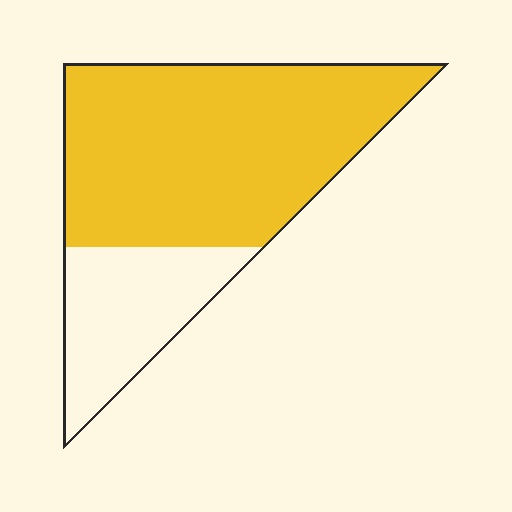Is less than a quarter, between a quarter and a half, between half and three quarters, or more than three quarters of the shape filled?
Between half and three quarters.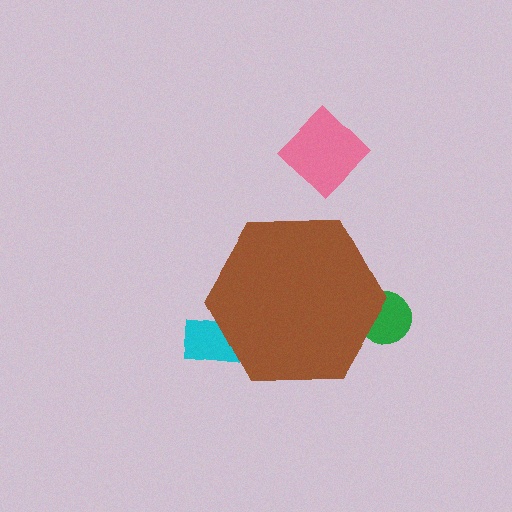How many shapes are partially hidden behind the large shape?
2 shapes are partially hidden.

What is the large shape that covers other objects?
A brown hexagon.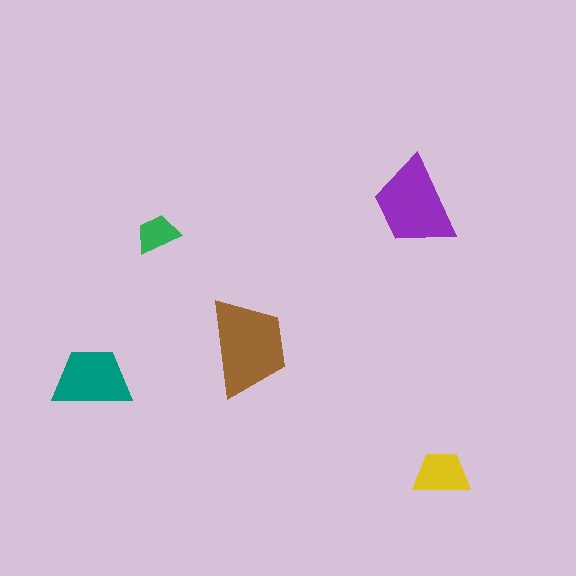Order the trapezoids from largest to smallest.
the brown one, the purple one, the teal one, the yellow one, the green one.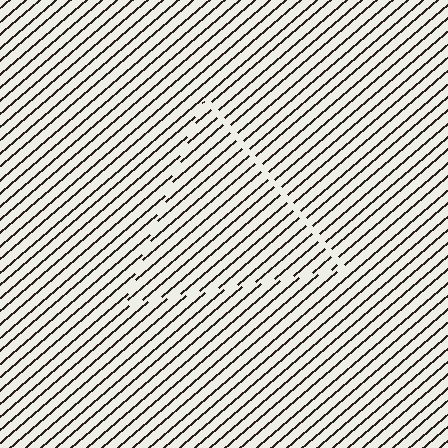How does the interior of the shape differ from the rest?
The interior of the shape contains the same grating, shifted by half a period — the contour is defined by the phase discontinuity where line-ends from the inner and outer gratings abut.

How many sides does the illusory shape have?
3 sides — the line-ends trace a triangle.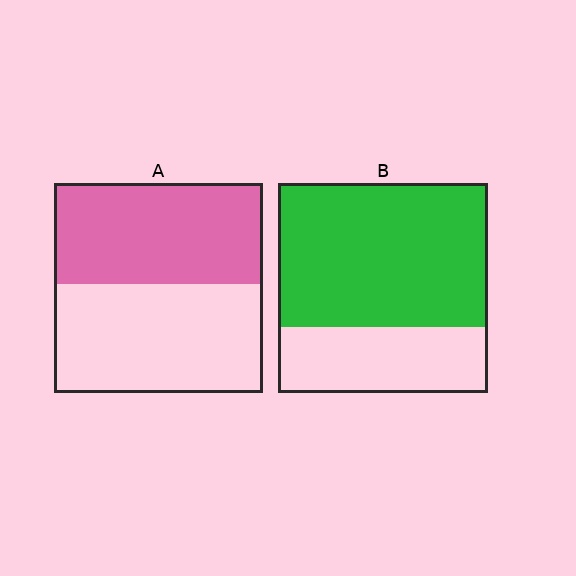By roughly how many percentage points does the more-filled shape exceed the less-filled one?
By roughly 20 percentage points (B over A).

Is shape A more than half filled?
Roughly half.